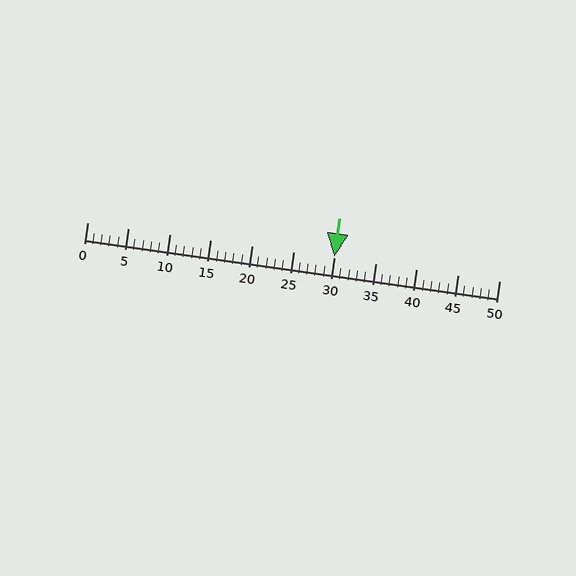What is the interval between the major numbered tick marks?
The major tick marks are spaced 5 units apart.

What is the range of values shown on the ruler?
The ruler shows values from 0 to 50.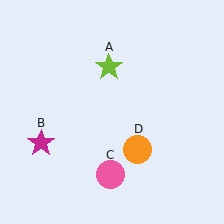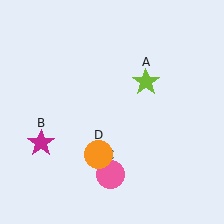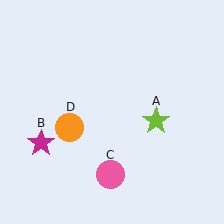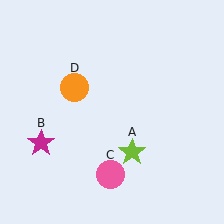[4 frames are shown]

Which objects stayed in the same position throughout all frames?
Magenta star (object B) and pink circle (object C) remained stationary.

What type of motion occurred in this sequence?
The lime star (object A), orange circle (object D) rotated clockwise around the center of the scene.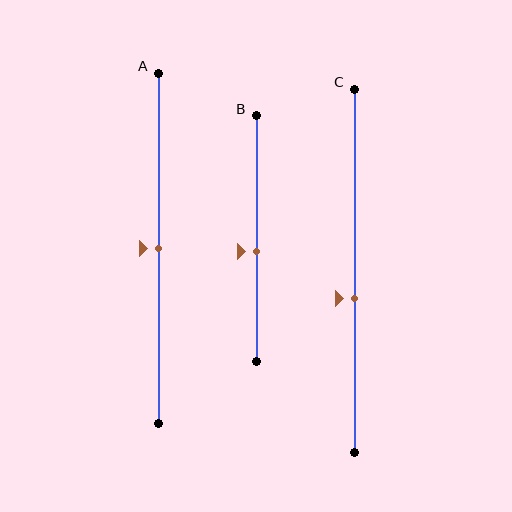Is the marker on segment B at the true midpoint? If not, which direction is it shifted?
No, the marker on segment B is shifted downward by about 5% of the segment length.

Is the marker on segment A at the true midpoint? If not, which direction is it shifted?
Yes, the marker on segment A is at the true midpoint.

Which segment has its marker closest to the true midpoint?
Segment A has its marker closest to the true midpoint.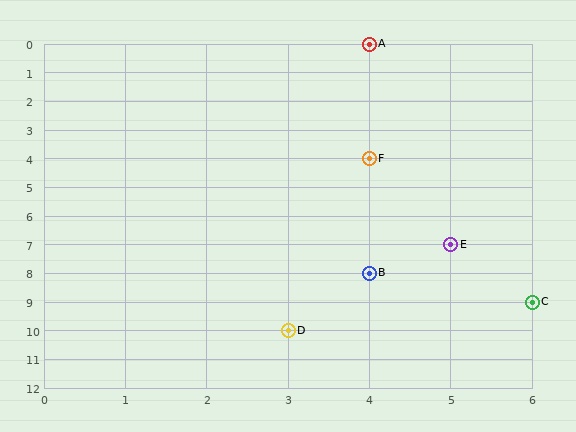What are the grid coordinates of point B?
Point B is at grid coordinates (4, 8).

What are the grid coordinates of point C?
Point C is at grid coordinates (6, 9).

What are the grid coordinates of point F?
Point F is at grid coordinates (4, 4).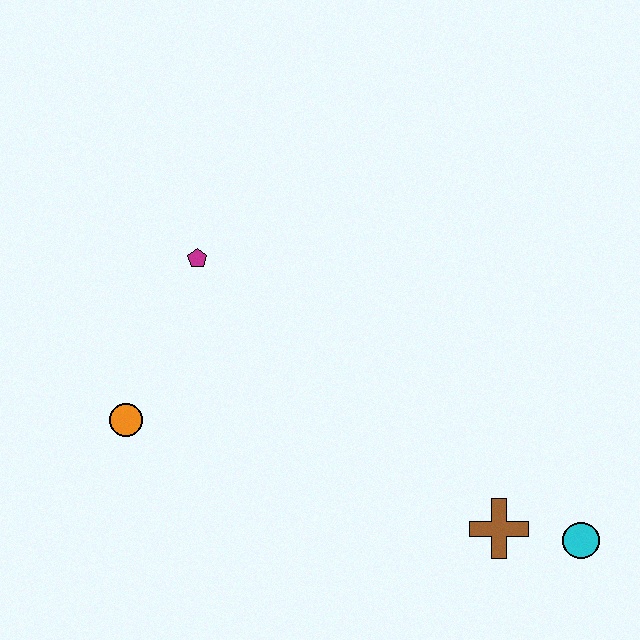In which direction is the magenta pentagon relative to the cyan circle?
The magenta pentagon is to the left of the cyan circle.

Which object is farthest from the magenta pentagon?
The cyan circle is farthest from the magenta pentagon.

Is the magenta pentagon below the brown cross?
No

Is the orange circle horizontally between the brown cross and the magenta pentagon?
No